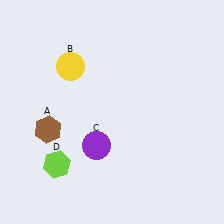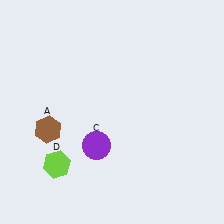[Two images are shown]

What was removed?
The yellow circle (B) was removed in Image 2.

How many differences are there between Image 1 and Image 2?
There is 1 difference between the two images.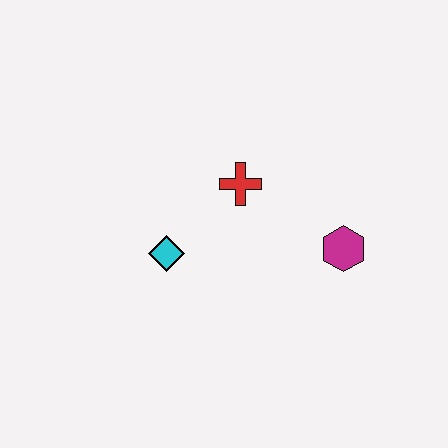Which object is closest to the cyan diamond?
The red cross is closest to the cyan diamond.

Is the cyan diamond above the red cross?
No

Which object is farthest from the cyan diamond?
The magenta hexagon is farthest from the cyan diamond.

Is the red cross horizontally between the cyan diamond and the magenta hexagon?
Yes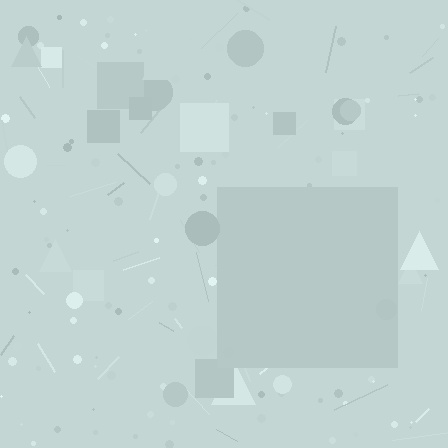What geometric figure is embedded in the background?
A square is embedded in the background.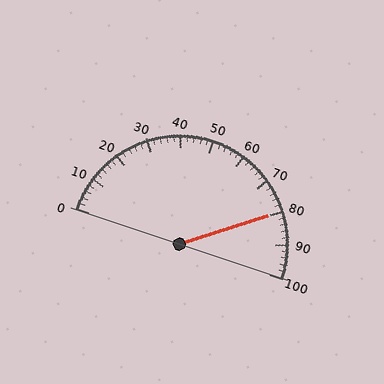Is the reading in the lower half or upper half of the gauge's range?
The reading is in the upper half of the range (0 to 100).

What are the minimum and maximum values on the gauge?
The gauge ranges from 0 to 100.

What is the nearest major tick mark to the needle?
The nearest major tick mark is 80.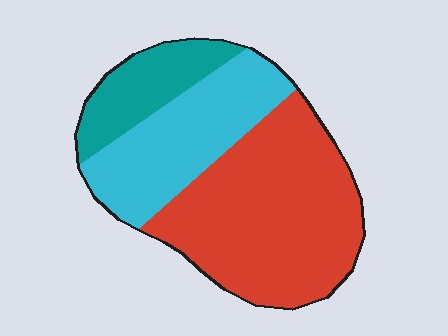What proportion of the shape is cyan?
Cyan covers around 30% of the shape.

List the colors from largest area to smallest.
From largest to smallest: red, cyan, teal.